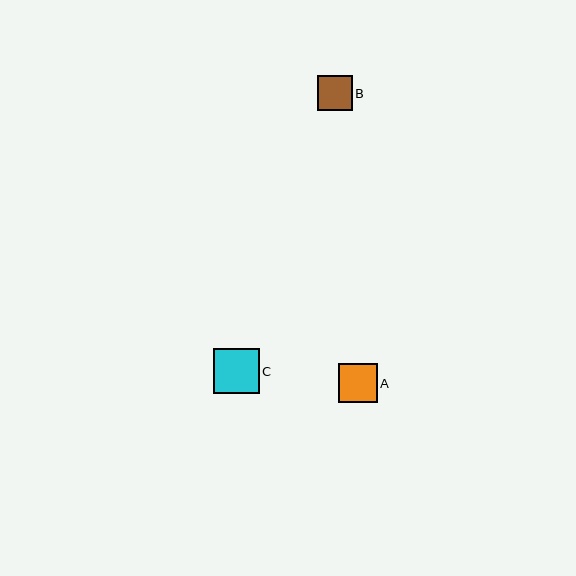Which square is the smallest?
Square B is the smallest with a size of approximately 35 pixels.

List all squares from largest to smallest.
From largest to smallest: C, A, B.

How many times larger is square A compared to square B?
Square A is approximately 1.1 times the size of square B.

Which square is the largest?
Square C is the largest with a size of approximately 45 pixels.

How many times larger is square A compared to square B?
Square A is approximately 1.1 times the size of square B.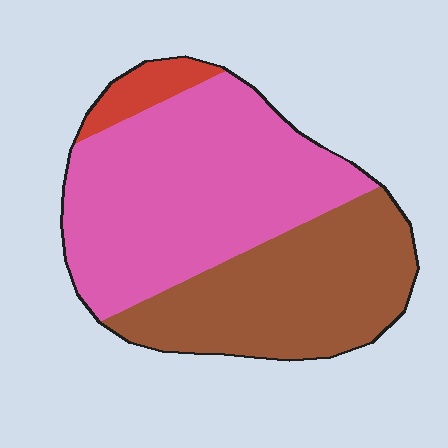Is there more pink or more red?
Pink.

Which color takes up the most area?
Pink, at roughly 55%.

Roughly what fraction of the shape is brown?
Brown covers 39% of the shape.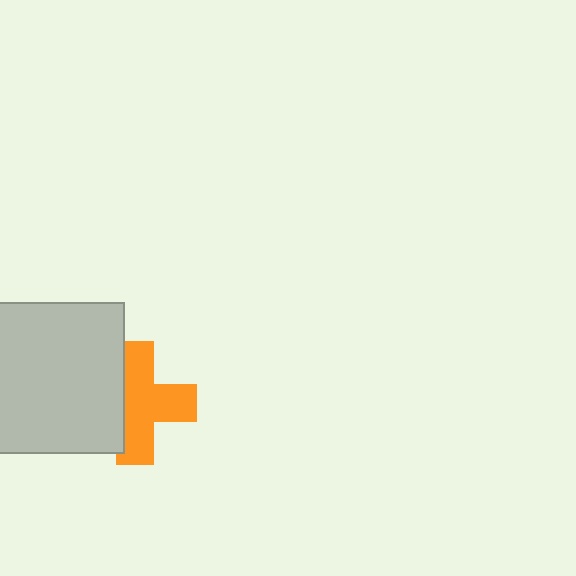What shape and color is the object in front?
The object in front is a light gray square.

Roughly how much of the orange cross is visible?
Most of it is visible (roughly 66%).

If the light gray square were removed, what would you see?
You would see the complete orange cross.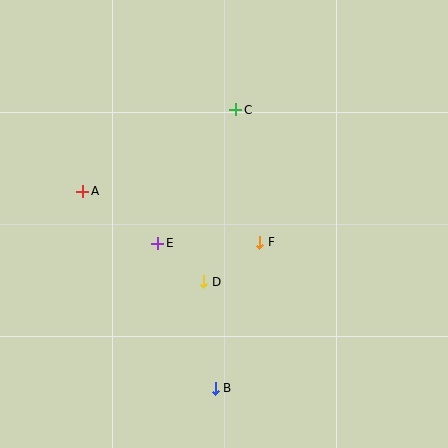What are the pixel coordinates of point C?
Point C is at (236, 110).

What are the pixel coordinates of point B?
Point B is at (215, 388).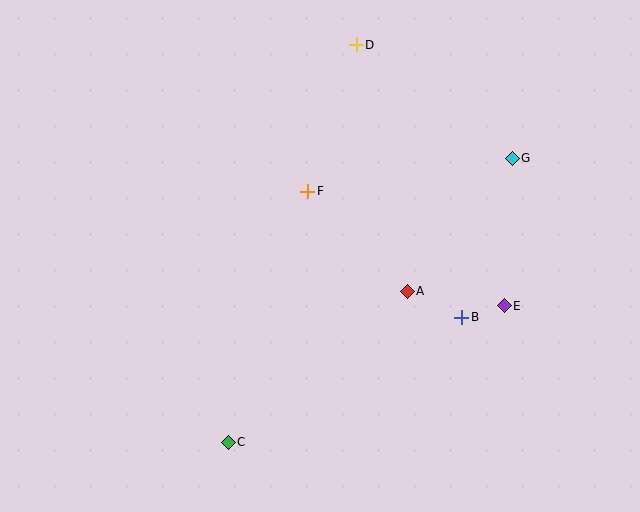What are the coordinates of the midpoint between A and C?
The midpoint between A and C is at (318, 367).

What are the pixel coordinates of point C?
Point C is at (228, 442).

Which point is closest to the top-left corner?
Point D is closest to the top-left corner.